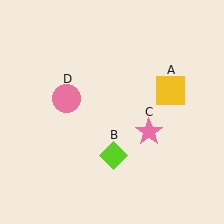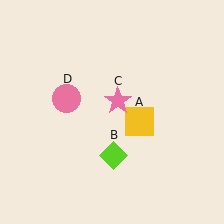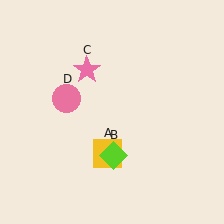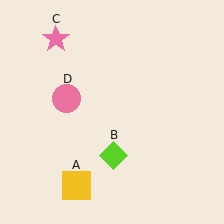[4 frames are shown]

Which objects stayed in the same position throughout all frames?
Lime diamond (object B) and pink circle (object D) remained stationary.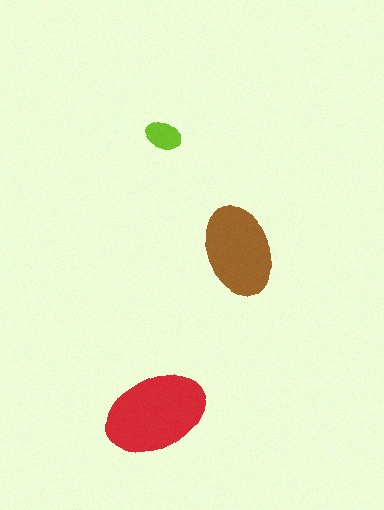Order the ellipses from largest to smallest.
the red one, the brown one, the lime one.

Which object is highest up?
The lime ellipse is topmost.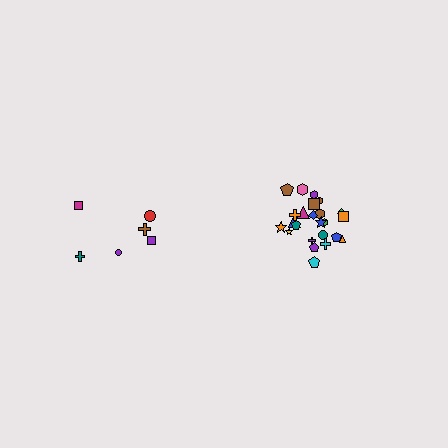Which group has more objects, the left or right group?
The right group.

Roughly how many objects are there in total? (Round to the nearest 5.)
Roughly 30 objects in total.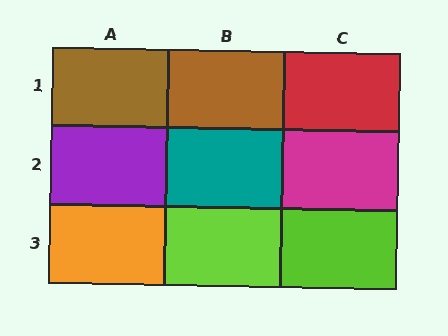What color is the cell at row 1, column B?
Brown.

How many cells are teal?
1 cell is teal.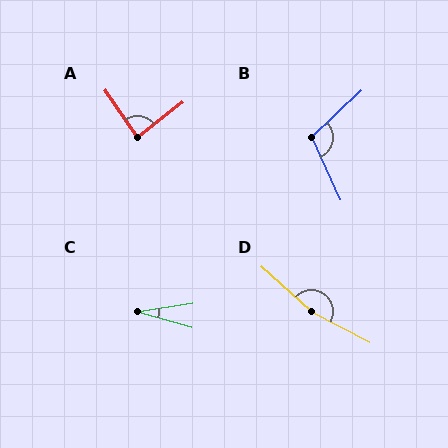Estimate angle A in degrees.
Approximately 86 degrees.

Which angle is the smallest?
C, at approximately 25 degrees.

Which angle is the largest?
D, at approximately 165 degrees.